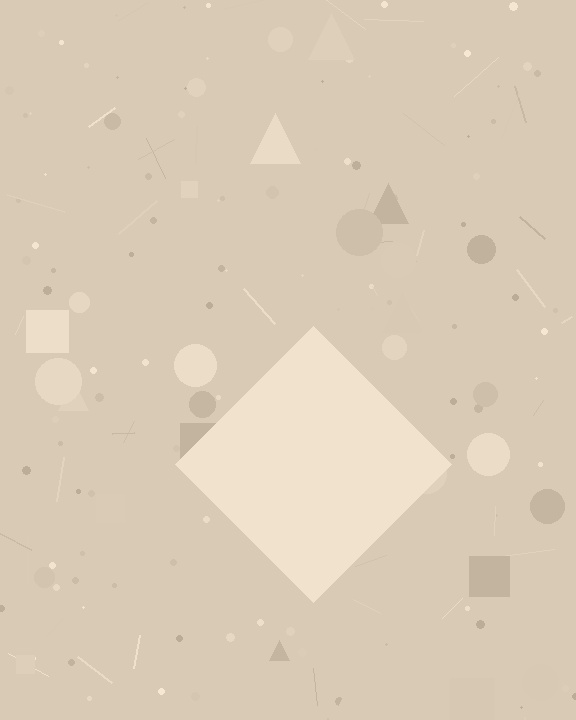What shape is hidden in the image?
A diamond is hidden in the image.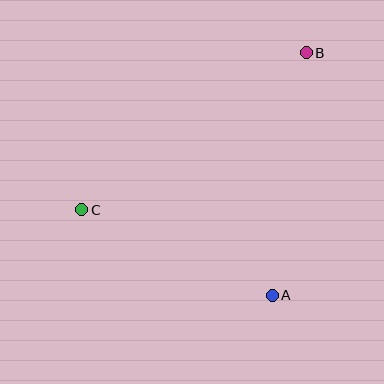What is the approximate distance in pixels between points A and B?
The distance between A and B is approximately 245 pixels.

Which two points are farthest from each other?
Points B and C are farthest from each other.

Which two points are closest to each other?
Points A and C are closest to each other.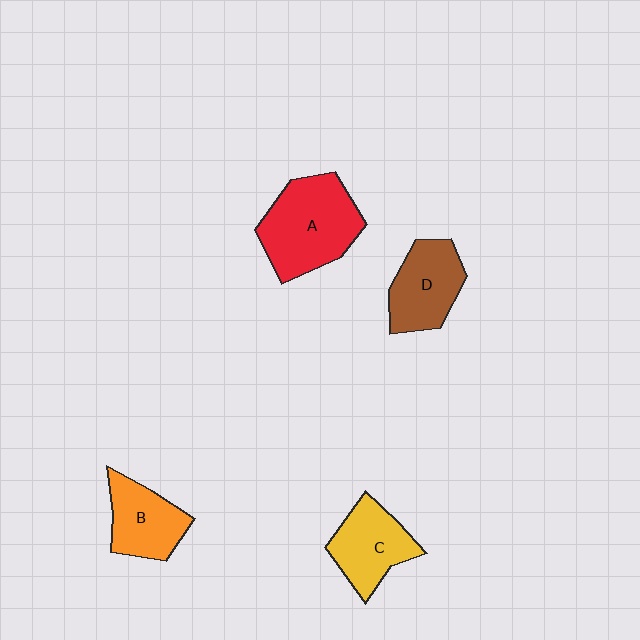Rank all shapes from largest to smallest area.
From largest to smallest: A (red), D (brown), C (yellow), B (orange).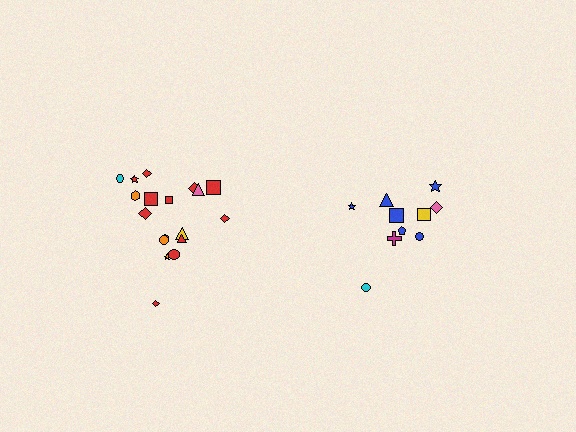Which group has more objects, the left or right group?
The left group.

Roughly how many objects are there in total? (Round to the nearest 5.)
Roughly 30 objects in total.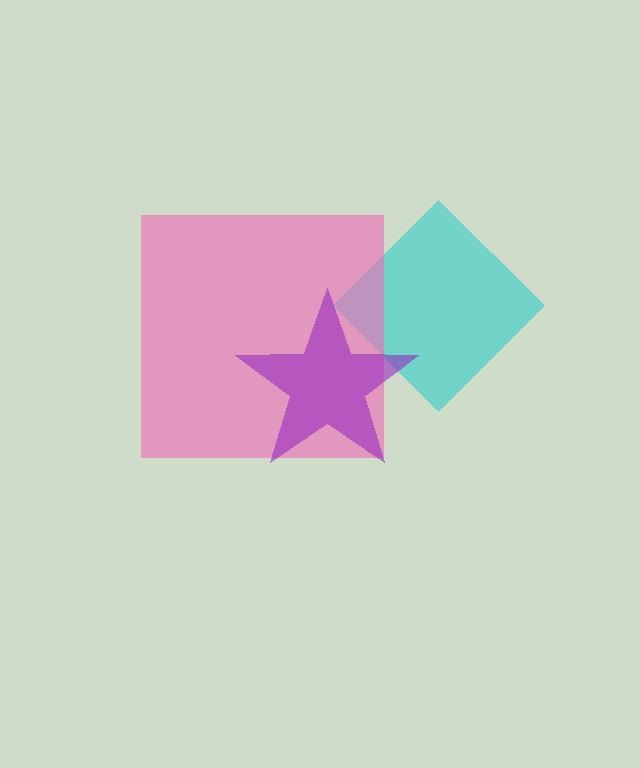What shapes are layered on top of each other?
The layered shapes are: a cyan diamond, a pink square, a purple star.